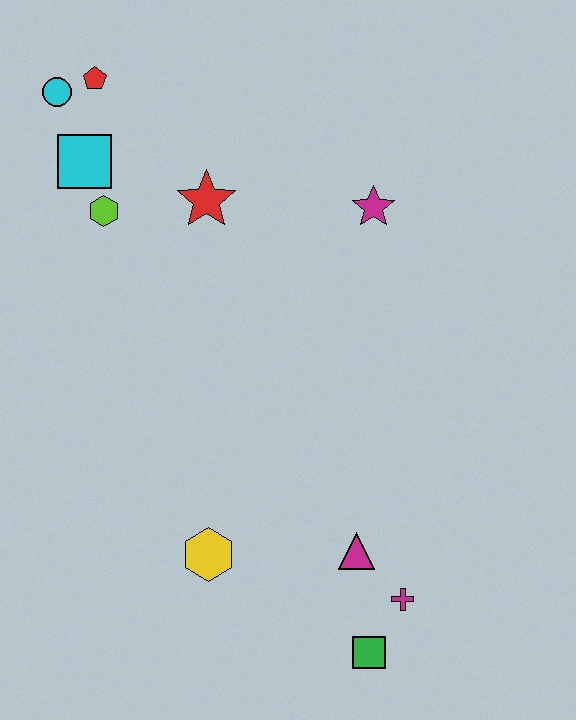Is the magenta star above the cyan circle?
No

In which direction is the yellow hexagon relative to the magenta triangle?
The yellow hexagon is to the left of the magenta triangle.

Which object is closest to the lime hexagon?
The cyan square is closest to the lime hexagon.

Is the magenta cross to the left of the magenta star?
No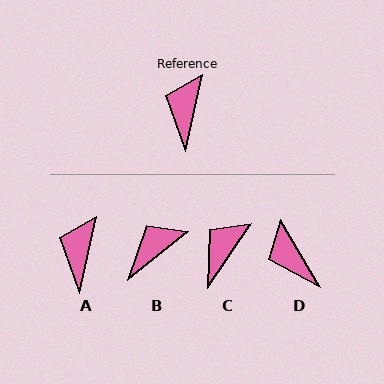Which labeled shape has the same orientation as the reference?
A.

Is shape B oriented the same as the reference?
No, it is off by about 38 degrees.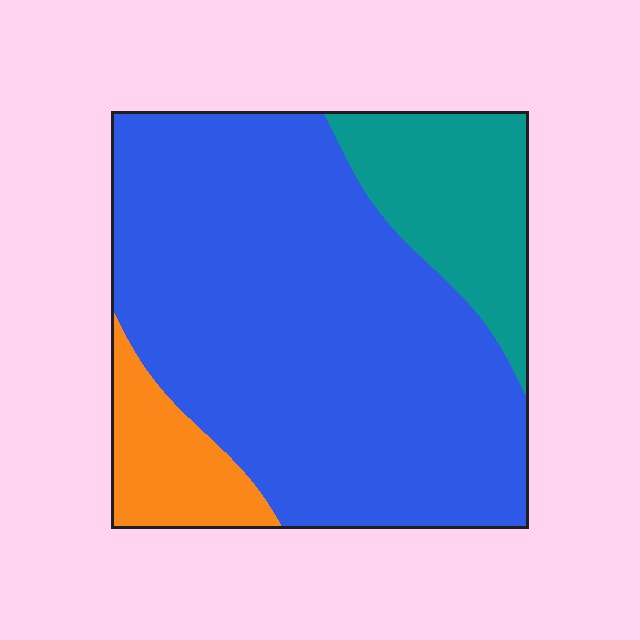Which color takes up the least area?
Orange, at roughly 10%.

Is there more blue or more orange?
Blue.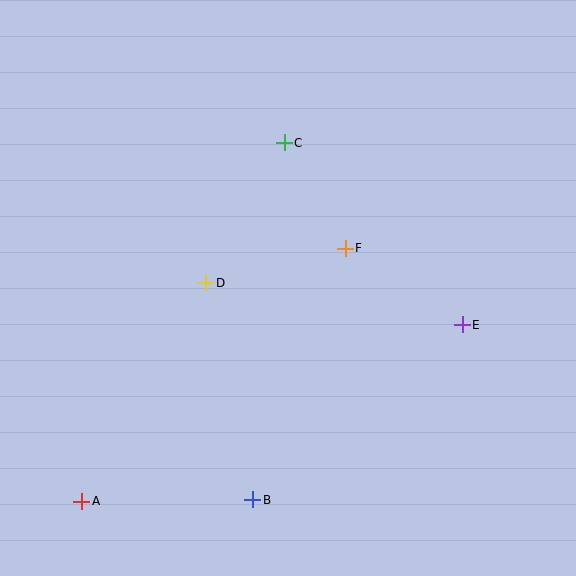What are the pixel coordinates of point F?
Point F is at (345, 248).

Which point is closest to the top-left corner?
Point C is closest to the top-left corner.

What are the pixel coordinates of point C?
Point C is at (284, 143).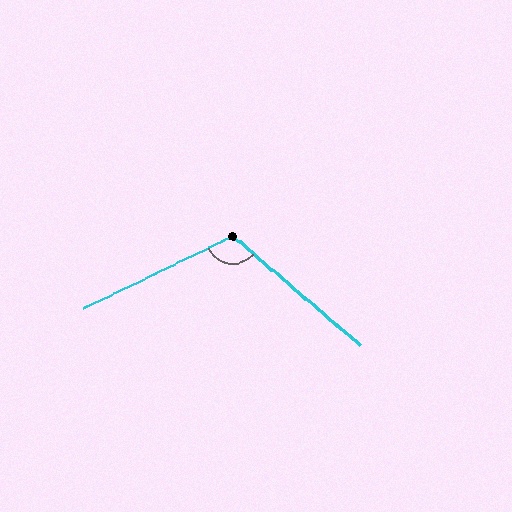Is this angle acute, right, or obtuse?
It is obtuse.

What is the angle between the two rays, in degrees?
Approximately 113 degrees.